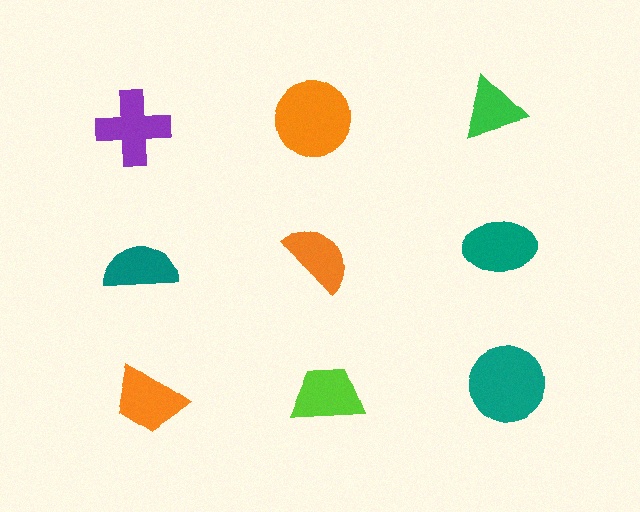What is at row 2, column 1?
A teal semicircle.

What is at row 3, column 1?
An orange trapezoid.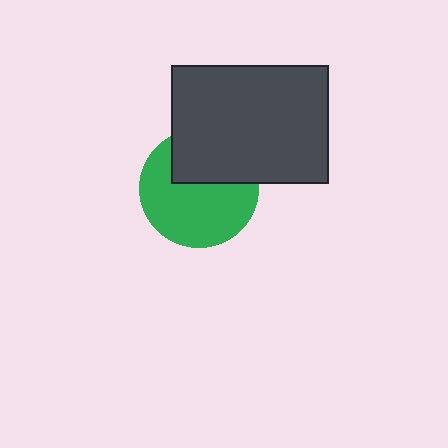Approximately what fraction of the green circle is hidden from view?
Roughly 35% of the green circle is hidden behind the dark gray rectangle.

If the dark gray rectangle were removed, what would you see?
You would see the complete green circle.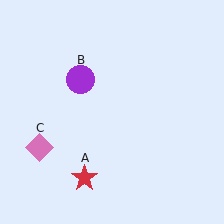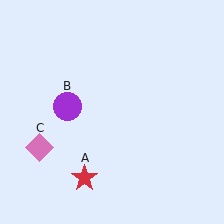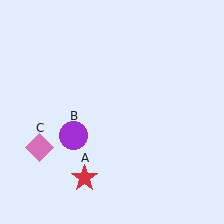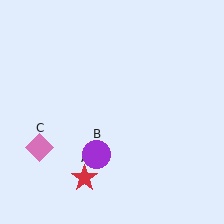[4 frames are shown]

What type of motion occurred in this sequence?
The purple circle (object B) rotated counterclockwise around the center of the scene.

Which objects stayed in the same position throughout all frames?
Red star (object A) and pink diamond (object C) remained stationary.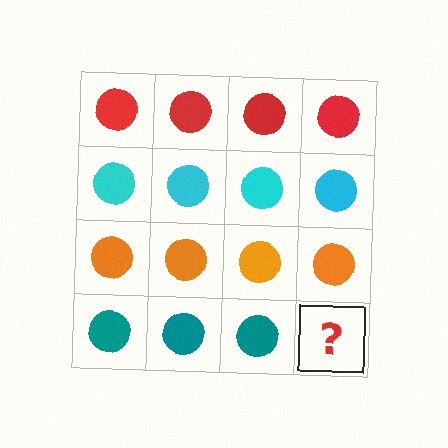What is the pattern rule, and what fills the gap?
The rule is that each row has a consistent color. The gap should be filled with a teal circle.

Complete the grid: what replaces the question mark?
The question mark should be replaced with a teal circle.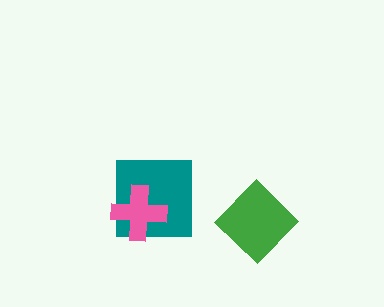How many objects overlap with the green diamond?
0 objects overlap with the green diamond.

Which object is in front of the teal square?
The pink cross is in front of the teal square.